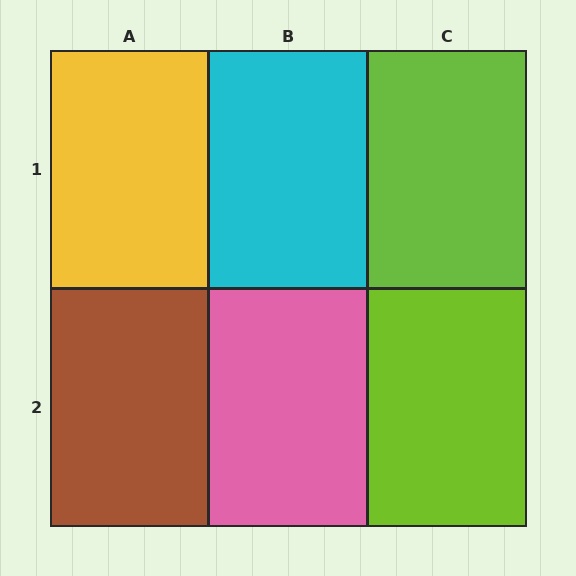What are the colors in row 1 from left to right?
Yellow, cyan, lime.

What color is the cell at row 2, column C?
Lime.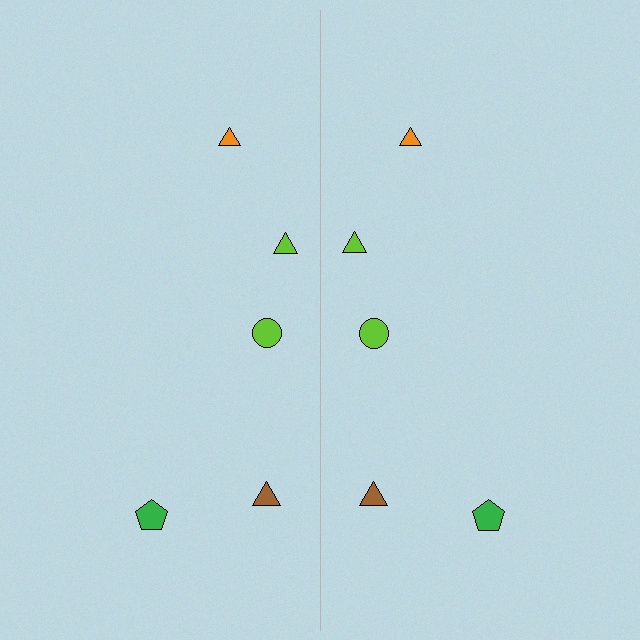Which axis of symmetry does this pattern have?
The pattern has a vertical axis of symmetry running through the center of the image.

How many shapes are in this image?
There are 10 shapes in this image.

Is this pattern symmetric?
Yes, this pattern has bilateral (reflection) symmetry.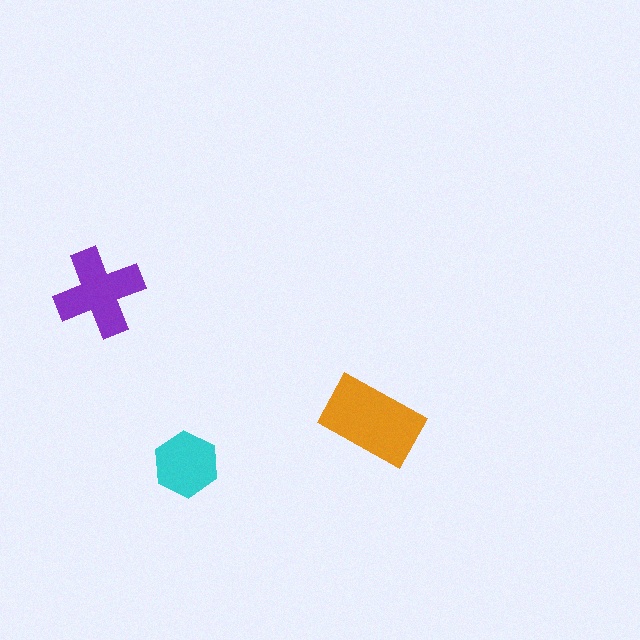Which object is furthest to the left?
The purple cross is leftmost.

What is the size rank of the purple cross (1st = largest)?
2nd.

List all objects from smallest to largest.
The cyan hexagon, the purple cross, the orange rectangle.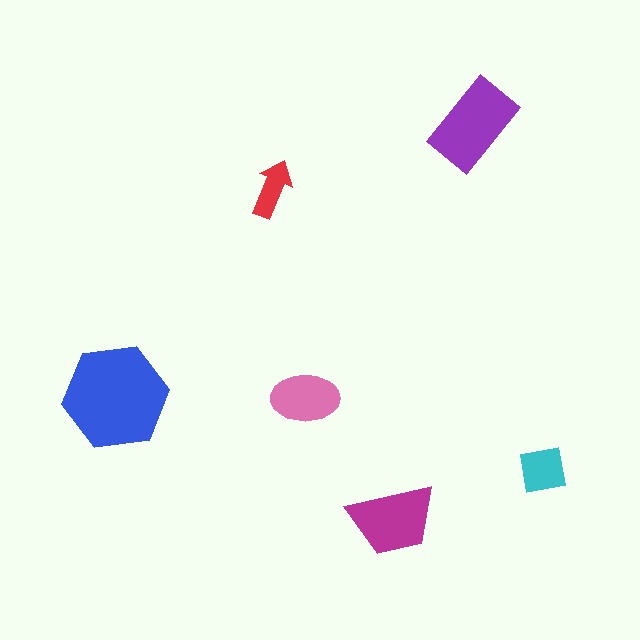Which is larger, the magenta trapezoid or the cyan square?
The magenta trapezoid.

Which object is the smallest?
The red arrow.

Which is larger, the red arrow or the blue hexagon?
The blue hexagon.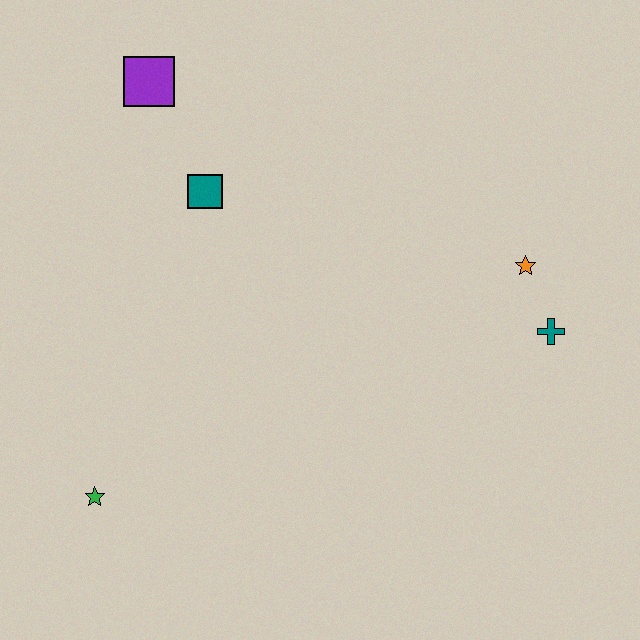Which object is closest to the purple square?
The teal square is closest to the purple square.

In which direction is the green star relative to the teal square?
The green star is below the teal square.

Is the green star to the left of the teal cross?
Yes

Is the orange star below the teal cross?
No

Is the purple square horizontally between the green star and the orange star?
Yes